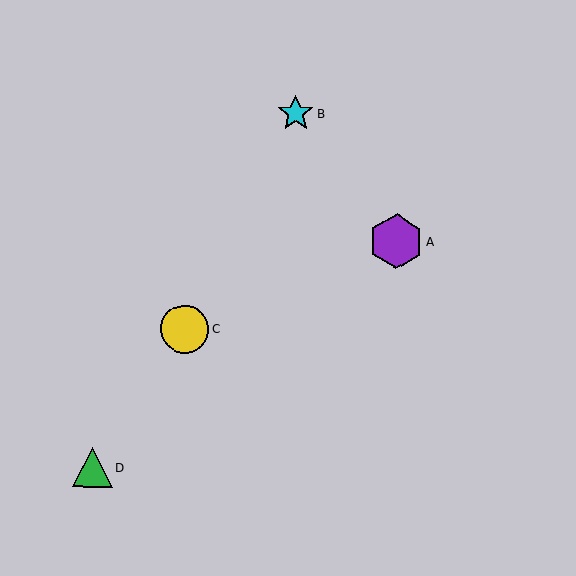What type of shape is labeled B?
Shape B is a cyan star.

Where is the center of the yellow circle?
The center of the yellow circle is at (185, 329).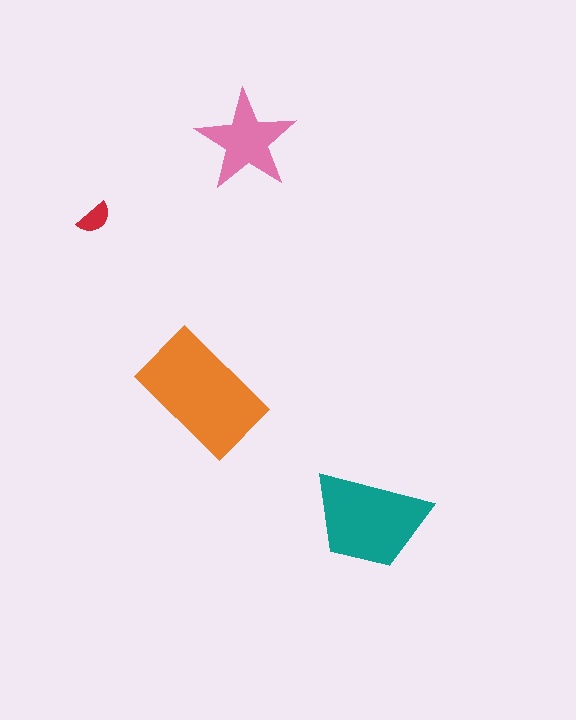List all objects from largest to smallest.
The orange rectangle, the teal trapezoid, the pink star, the red semicircle.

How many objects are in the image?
There are 4 objects in the image.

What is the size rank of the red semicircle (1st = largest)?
4th.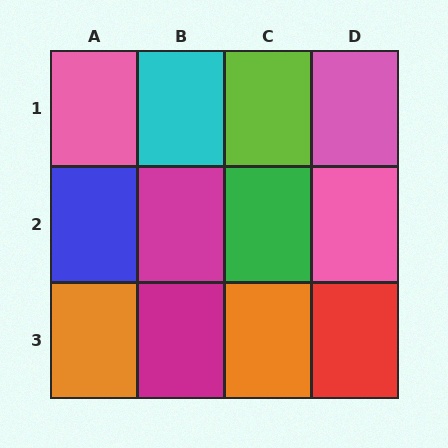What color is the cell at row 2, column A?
Blue.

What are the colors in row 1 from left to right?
Pink, cyan, lime, pink.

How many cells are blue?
1 cell is blue.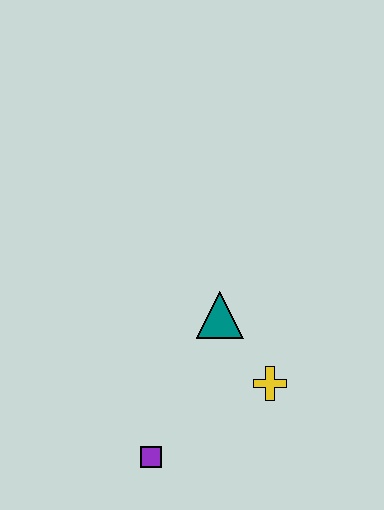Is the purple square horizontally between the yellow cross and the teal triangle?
No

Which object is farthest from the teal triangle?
The purple square is farthest from the teal triangle.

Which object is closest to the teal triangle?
The yellow cross is closest to the teal triangle.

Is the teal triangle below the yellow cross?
No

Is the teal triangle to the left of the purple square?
No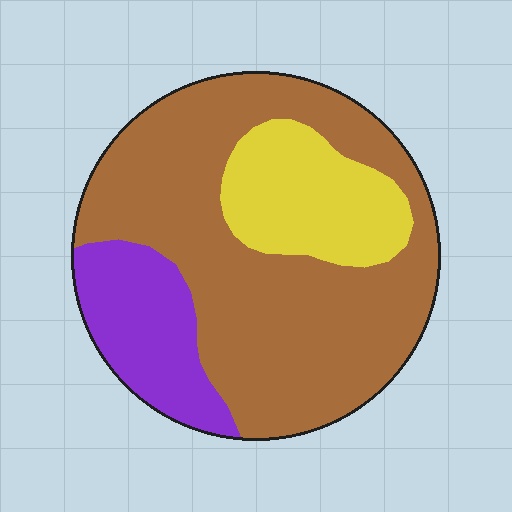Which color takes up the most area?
Brown, at roughly 65%.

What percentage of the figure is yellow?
Yellow takes up between a sixth and a third of the figure.